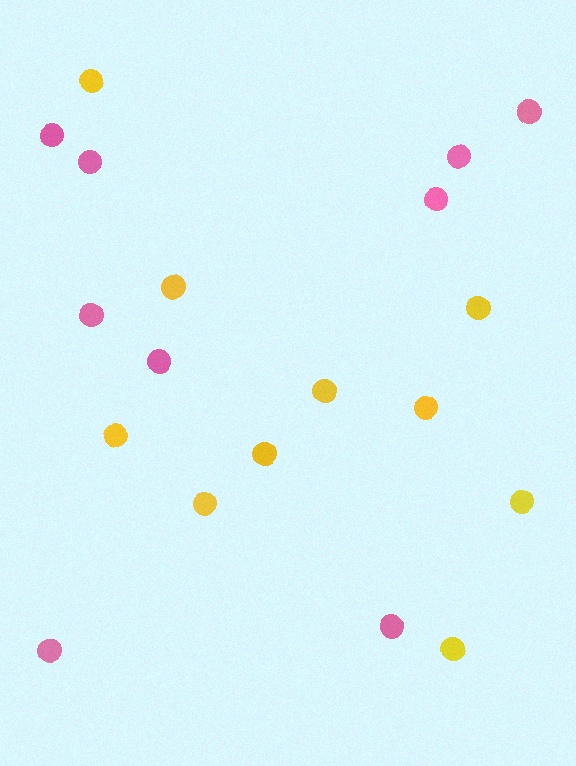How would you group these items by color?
There are 2 groups: one group of yellow circles (10) and one group of pink circles (9).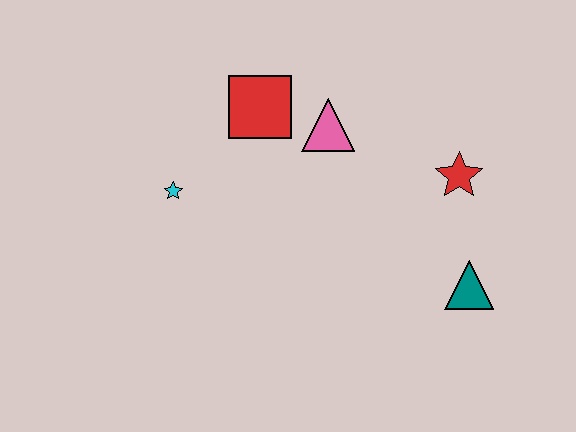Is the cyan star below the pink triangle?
Yes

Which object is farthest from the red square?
The teal triangle is farthest from the red square.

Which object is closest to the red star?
The teal triangle is closest to the red star.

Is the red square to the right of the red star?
No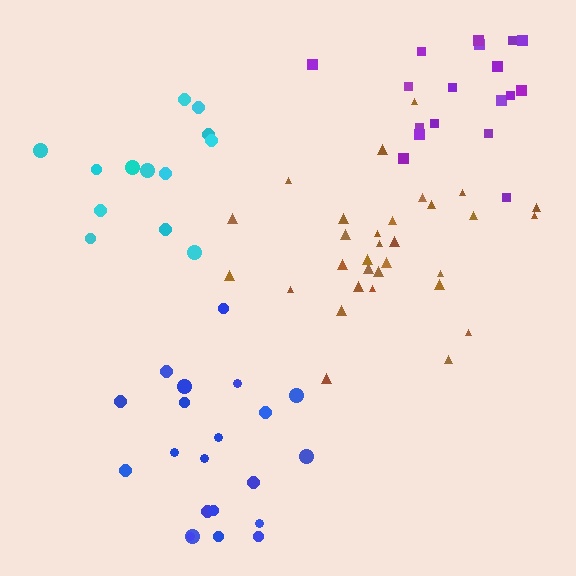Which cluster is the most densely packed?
Brown.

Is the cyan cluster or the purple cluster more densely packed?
Purple.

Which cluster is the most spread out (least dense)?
Cyan.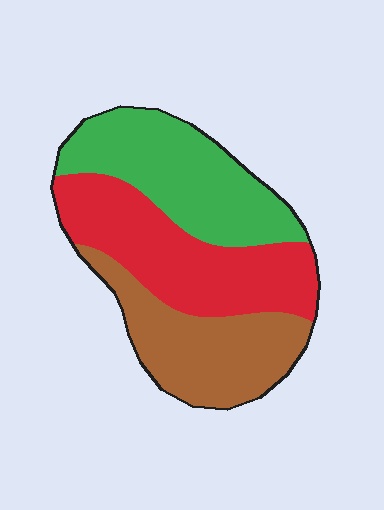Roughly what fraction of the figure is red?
Red takes up between a third and a half of the figure.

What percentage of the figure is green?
Green takes up about one third (1/3) of the figure.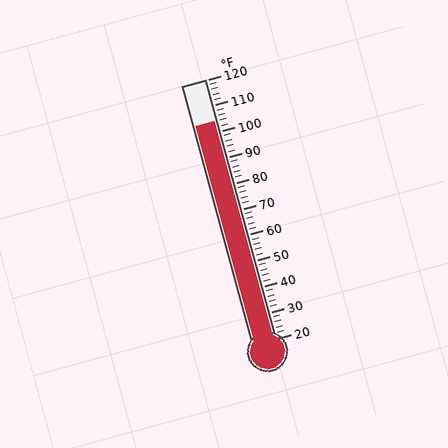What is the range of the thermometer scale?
The thermometer scale ranges from 20°F to 120°F.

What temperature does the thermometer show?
The thermometer shows approximately 104°F.